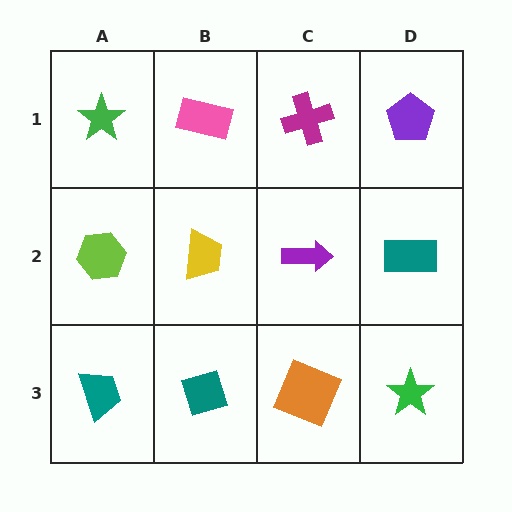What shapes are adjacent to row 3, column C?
A purple arrow (row 2, column C), a teal diamond (row 3, column B), a green star (row 3, column D).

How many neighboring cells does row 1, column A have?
2.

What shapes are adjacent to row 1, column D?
A teal rectangle (row 2, column D), a magenta cross (row 1, column C).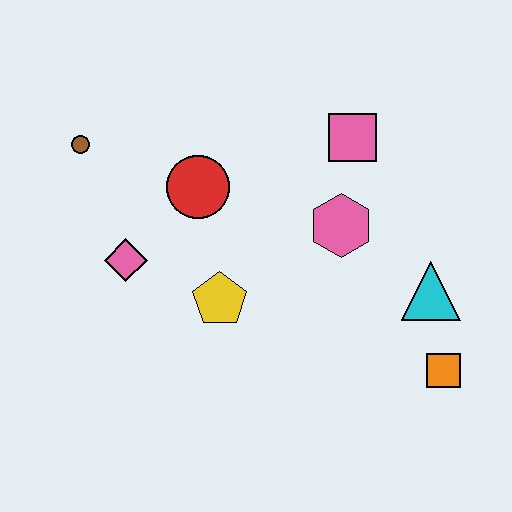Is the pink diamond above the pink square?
No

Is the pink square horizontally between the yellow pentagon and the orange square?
Yes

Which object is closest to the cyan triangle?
The orange square is closest to the cyan triangle.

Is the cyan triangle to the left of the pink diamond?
No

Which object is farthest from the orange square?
The brown circle is farthest from the orange square.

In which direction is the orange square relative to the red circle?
The orange square is to the right of the red circle.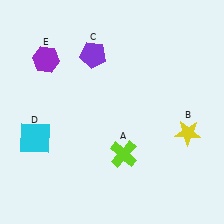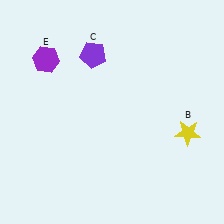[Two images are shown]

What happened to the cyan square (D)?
The cyan square (D) was removed in Image 2. It was in the bottom-left area of Image 1.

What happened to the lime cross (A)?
The lime cross (A) was removed in Image 2. It was in the bottom-right area of Image 1.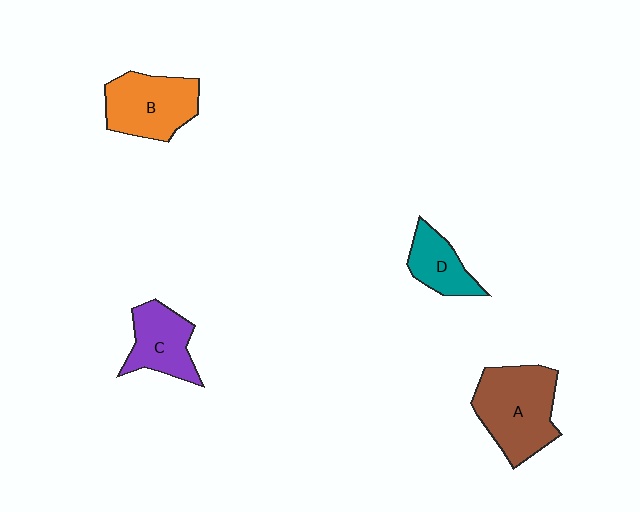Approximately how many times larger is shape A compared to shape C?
Approximately 1.6 times.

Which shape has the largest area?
Shape A (brown).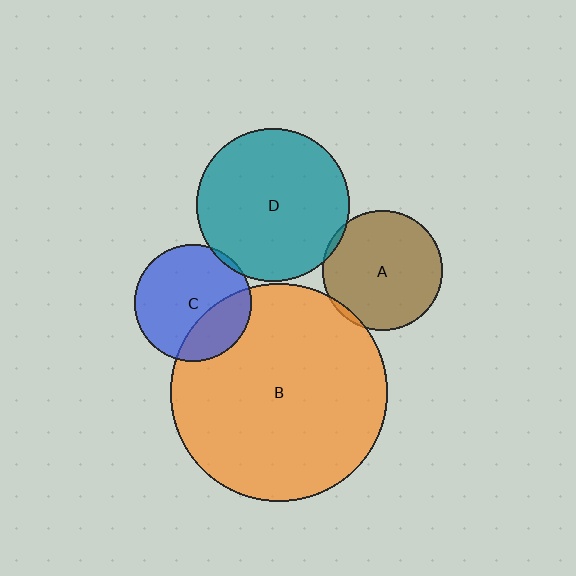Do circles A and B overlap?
Yes.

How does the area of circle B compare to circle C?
Approximately 3.4 times.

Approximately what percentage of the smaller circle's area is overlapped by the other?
Approximately 5%.